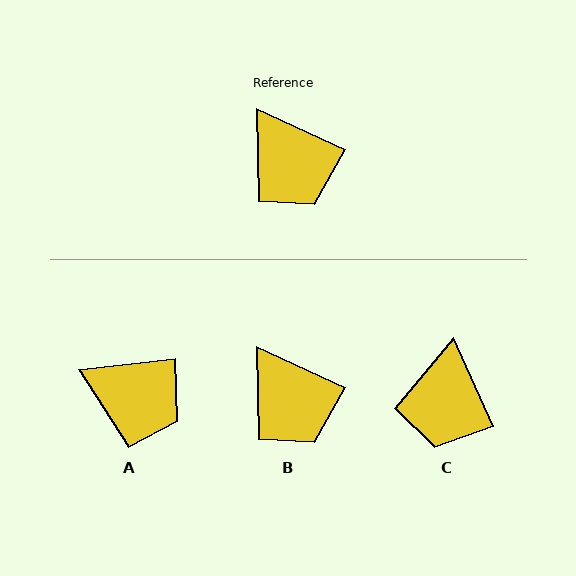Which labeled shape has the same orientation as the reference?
B.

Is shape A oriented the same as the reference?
No, it is off by about 31 degrees.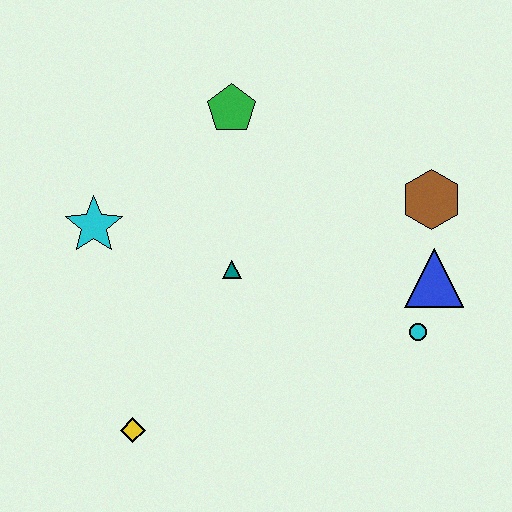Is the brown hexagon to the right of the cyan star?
Yes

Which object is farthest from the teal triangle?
The brown hexagon is farthest from the teal triangle.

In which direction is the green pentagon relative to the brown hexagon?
The green pentagon is to the left of the brown hexagon.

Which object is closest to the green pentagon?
The teal triangle is closest to the green pentagon.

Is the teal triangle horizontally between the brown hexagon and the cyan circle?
No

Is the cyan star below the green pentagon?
Yes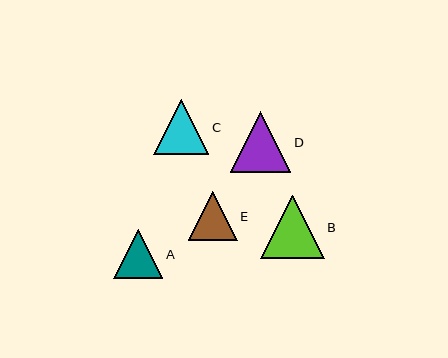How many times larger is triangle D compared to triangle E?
Triangle D is approximately 1.2 times the size of triangle E.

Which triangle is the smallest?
Triangle A is the smallest with a size of approximately 49 pixels.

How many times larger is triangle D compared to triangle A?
Triangle D is approximately 1.2 times the size of triangle A.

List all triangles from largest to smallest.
From largest to smallest: B, D, C, E, A.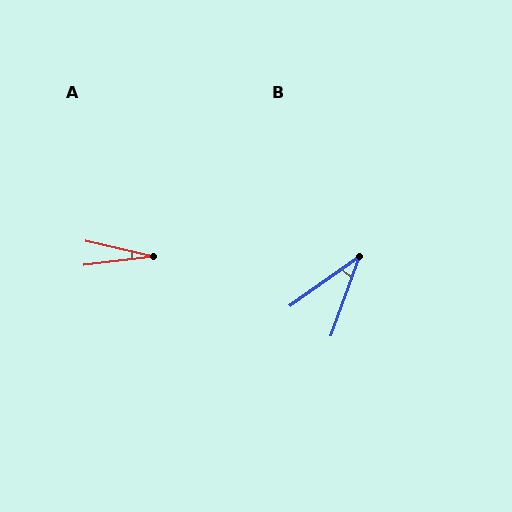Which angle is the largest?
B, at approximately 35 degrees.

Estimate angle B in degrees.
Approximately 35 degrees.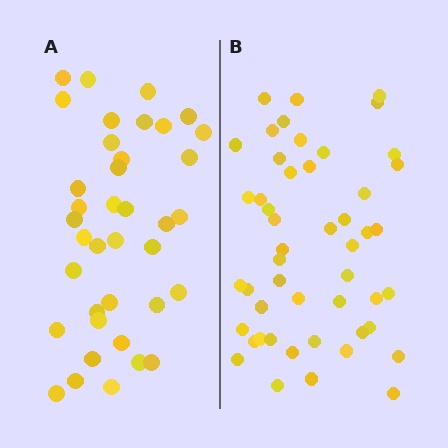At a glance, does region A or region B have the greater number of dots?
Region B (the right region) has more dots.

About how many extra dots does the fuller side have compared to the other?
Region B has roughly 12 or so more dots than region A.